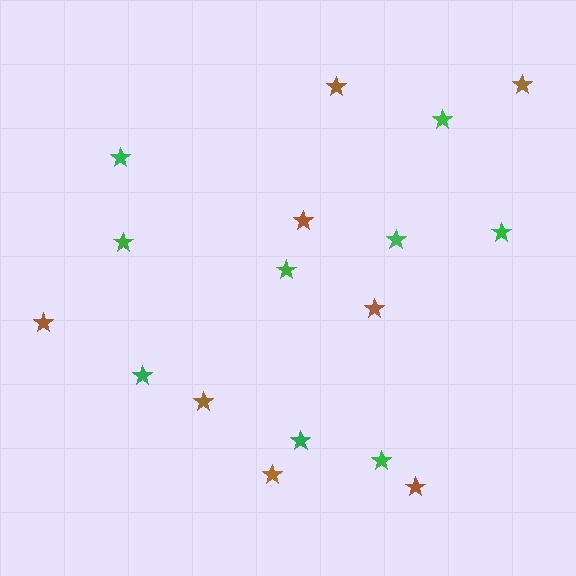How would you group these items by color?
There are 2 groups: one group of brown stars (8) and one group of green stars (9).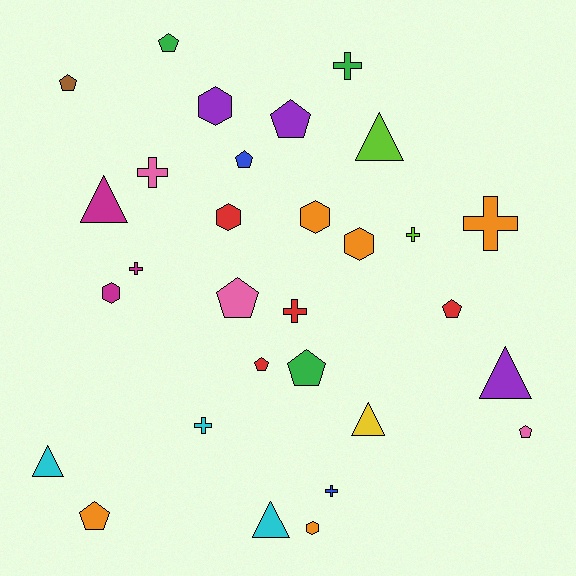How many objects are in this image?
There are 30 objects.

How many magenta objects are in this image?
There are 3 magenta objects.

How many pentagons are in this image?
There are 10 pentagons.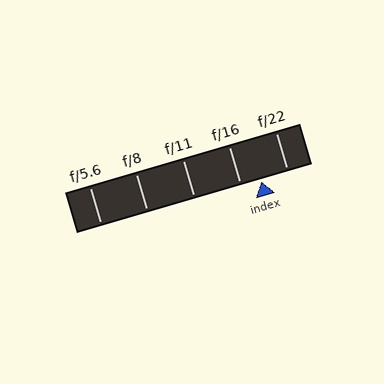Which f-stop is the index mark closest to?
The index mark is closest to f/16.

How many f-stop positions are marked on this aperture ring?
There are 5 f-stop positions marked.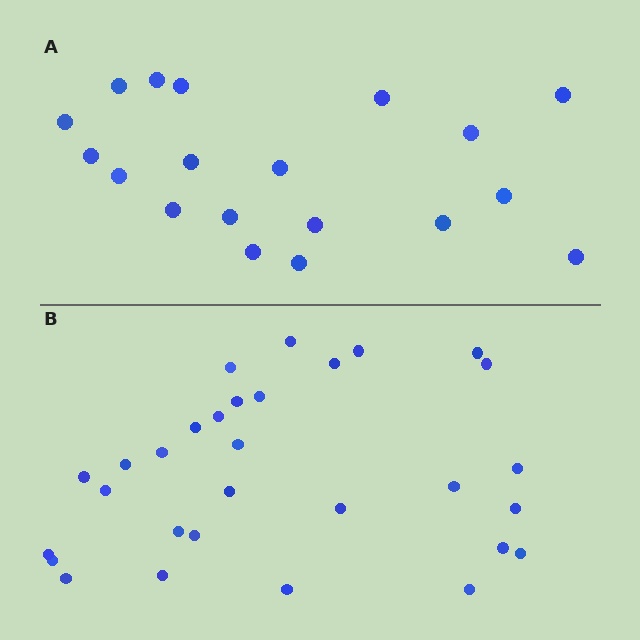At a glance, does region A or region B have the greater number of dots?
Region B (the bottom region) has more dots.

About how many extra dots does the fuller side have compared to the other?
Region B has roughly 12 or so more dots than region A.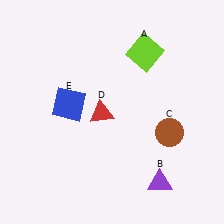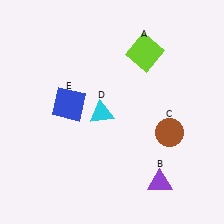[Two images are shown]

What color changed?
The triangle (D) changed from red in Image 1 to cyan in Image 2.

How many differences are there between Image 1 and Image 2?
There is 1 difference between the two images.